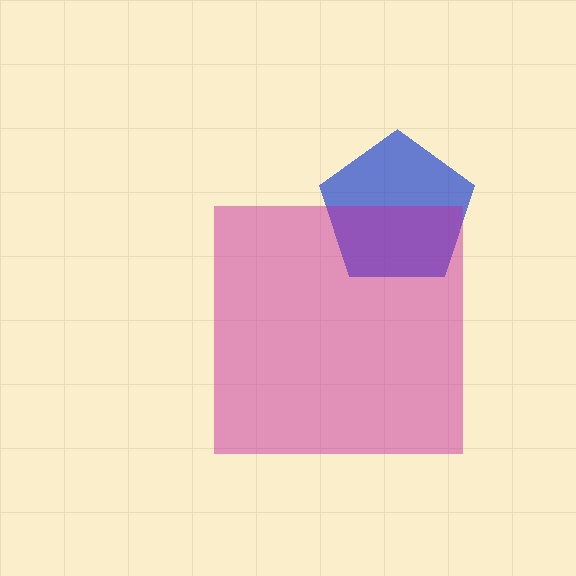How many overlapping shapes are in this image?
There are 2 overlapping shapes in the image.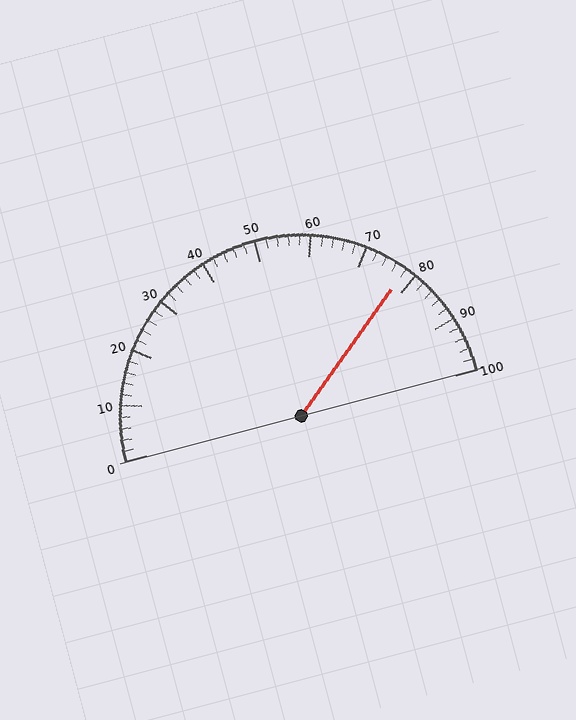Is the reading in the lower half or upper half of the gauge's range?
The reading is in the upper half of the range (0 to 100).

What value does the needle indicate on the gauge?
The needle indicates approximately 78.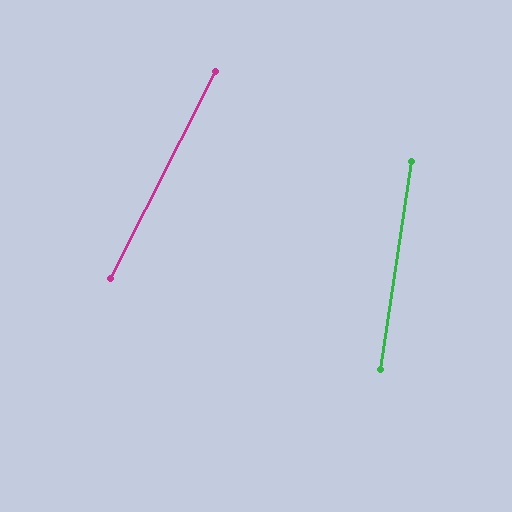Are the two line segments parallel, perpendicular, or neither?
Neither parallel nor perpendicular — they differ by about 18°.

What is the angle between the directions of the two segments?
Approximately 18 degrees.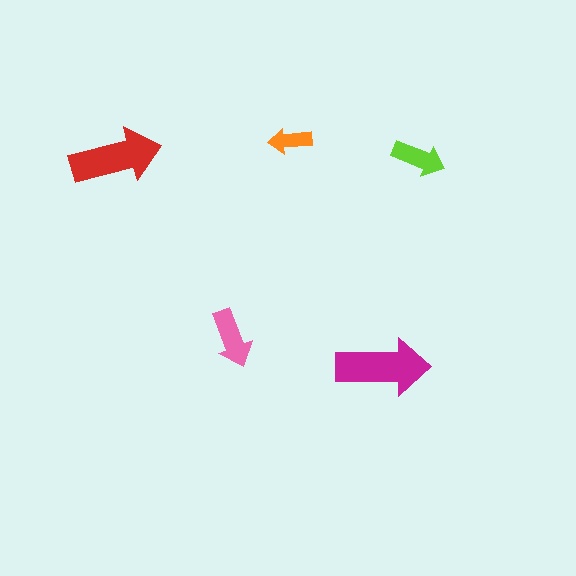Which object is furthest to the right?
The lime arrow is rightmost.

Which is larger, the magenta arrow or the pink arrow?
The magenta one.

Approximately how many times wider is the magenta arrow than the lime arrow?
About 2 times wider.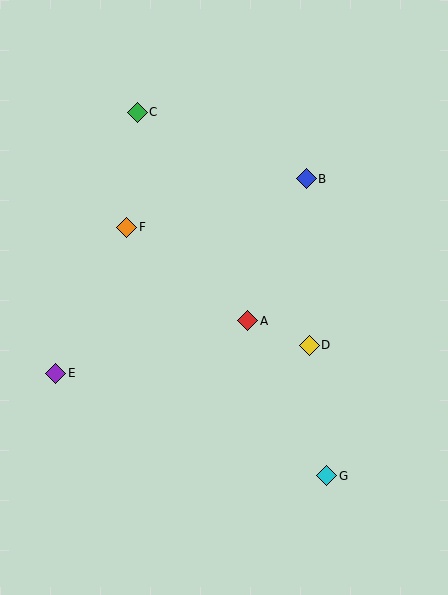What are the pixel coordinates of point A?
Point A is at (248, 321).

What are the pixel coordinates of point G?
Point G is at (327, 476).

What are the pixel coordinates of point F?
Point F is at (127, 227).